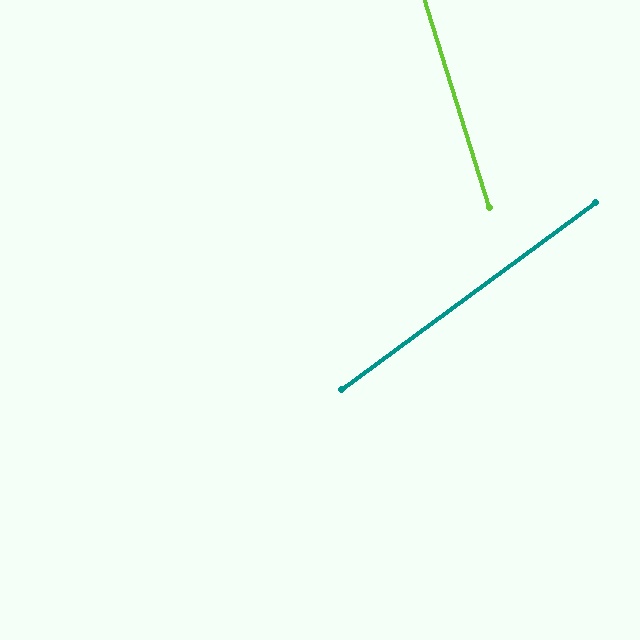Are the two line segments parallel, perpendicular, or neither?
Neither parallel nor perpendicular — they differ by about 71°.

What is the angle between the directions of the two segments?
Approximately 71 degrees.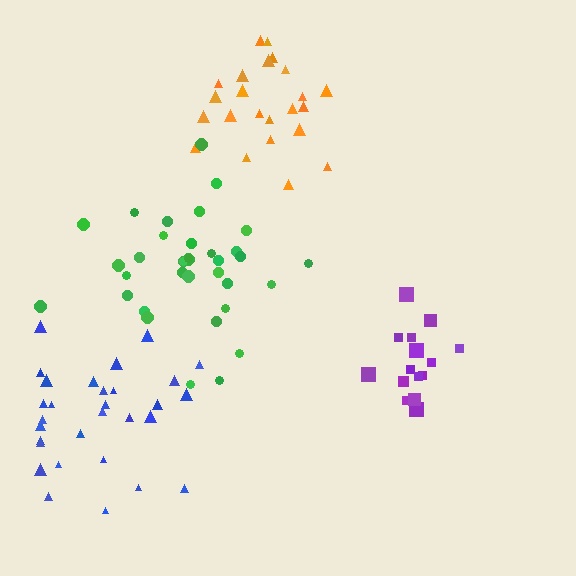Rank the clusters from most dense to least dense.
orange, purple, green, blue.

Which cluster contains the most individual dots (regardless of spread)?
Green (35).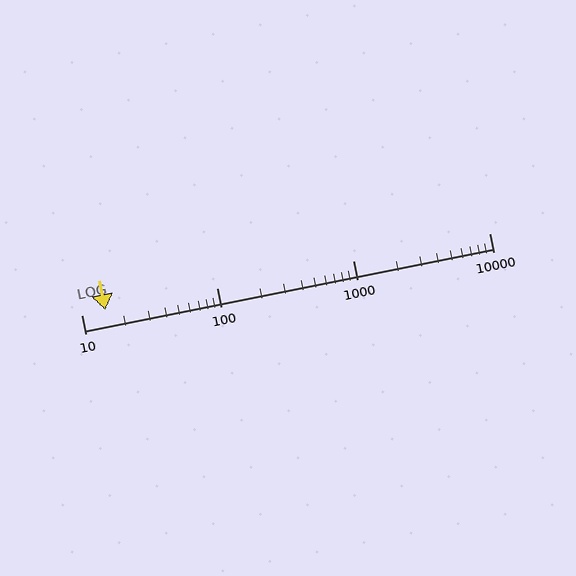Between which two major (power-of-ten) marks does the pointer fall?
The pointer is between 10 and 100.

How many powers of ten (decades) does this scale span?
The scale spans 3 decades, from 10 to 10000.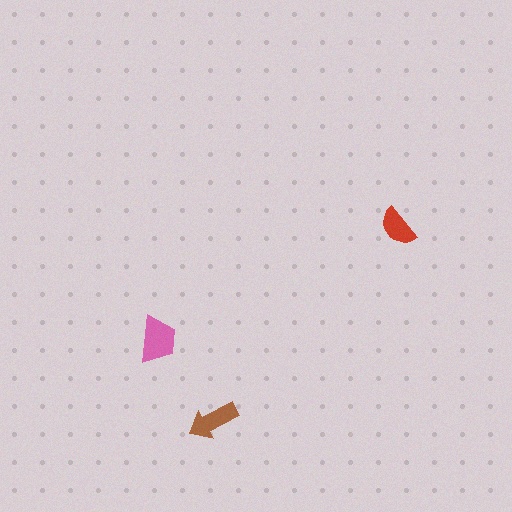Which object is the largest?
The pink trapezoid.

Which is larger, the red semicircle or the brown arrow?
The brown arrow.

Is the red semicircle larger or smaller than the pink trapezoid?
Smaller.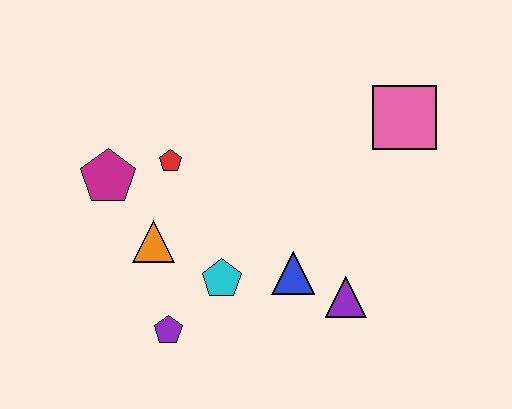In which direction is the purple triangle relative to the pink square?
The purple triangle is below the pink square.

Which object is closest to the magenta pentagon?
The red pentagon is closest to the magenta pentagon.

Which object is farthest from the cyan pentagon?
The pink square is farthest from the cyan pentagon.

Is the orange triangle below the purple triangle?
No